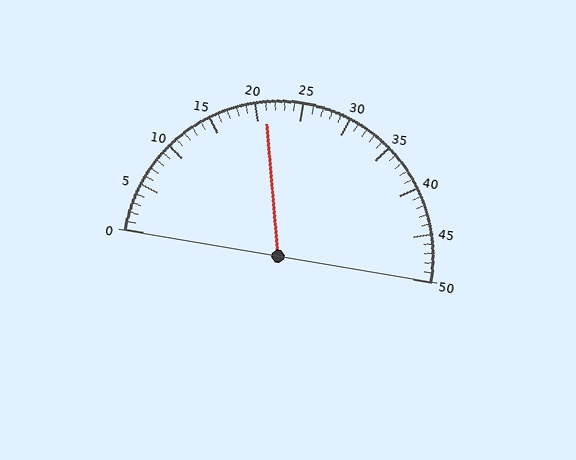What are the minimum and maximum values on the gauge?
The gauge ranges from 0 to 50.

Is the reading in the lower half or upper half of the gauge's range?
The reading is in the lower half of the range (0 to 50).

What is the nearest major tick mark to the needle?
The nearest major tick mark is 20.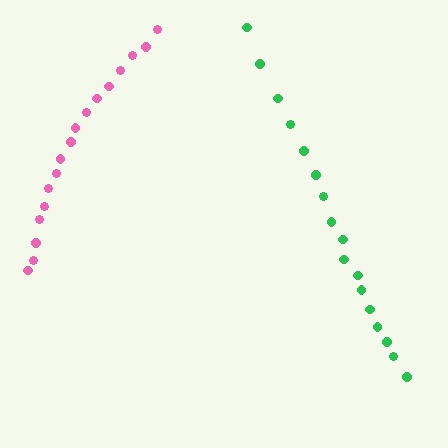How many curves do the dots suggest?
There are 2 distinct paths.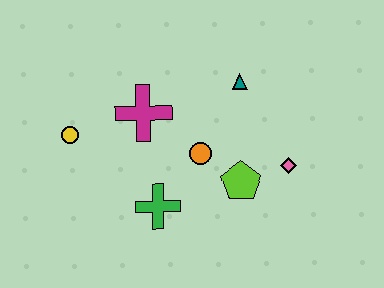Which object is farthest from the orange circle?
The yellow circle is farthest from the orange circle.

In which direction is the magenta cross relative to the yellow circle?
The magenta cross is to the right of the yellow circle.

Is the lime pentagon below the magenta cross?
Yes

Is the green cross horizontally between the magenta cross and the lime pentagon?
Yes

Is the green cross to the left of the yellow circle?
No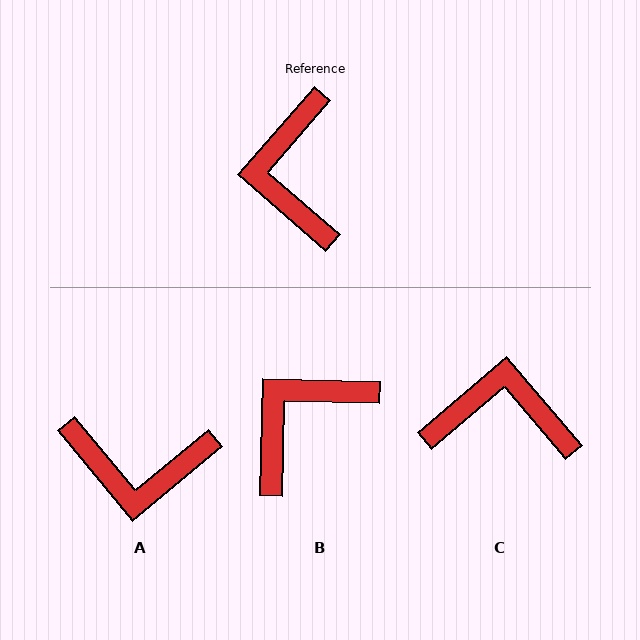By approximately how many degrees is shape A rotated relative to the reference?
Approximately 80 degrees counter-clockwise.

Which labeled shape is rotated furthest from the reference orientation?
C, about 99 degrees away.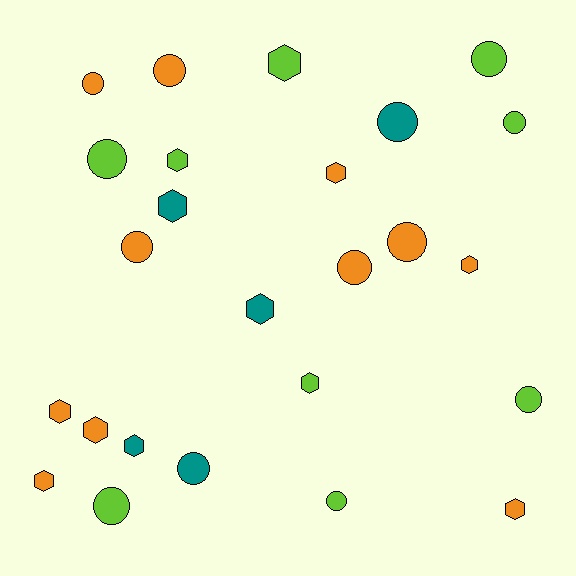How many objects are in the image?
There are 25 objects.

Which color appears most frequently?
Orange, with 11 objects.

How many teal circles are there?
There are 2 teal circles.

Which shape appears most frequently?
Circle, with 13 objects.